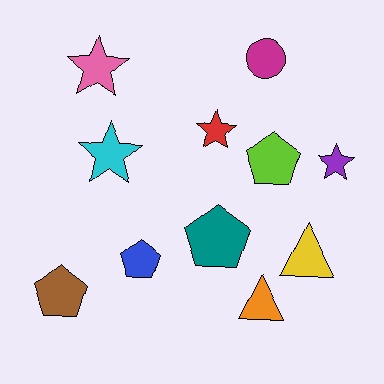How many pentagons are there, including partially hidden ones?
There are 4 pentagons.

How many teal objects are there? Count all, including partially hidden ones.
There is 1 teal object.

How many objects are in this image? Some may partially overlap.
There are 11 objects.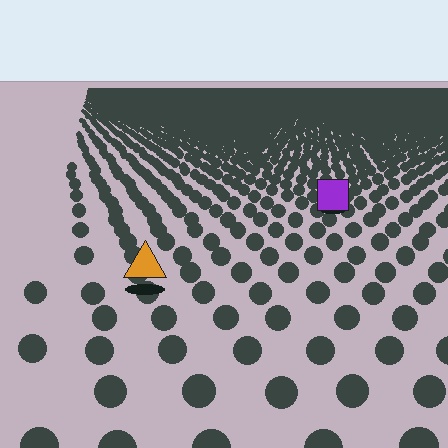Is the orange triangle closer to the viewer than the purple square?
Yes. The orange triangle is closer — you can tell from the texture gradient: the ground texture is coarser near it.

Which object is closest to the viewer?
The orange triangle is closest. The texture marks near it are larger and more spread out.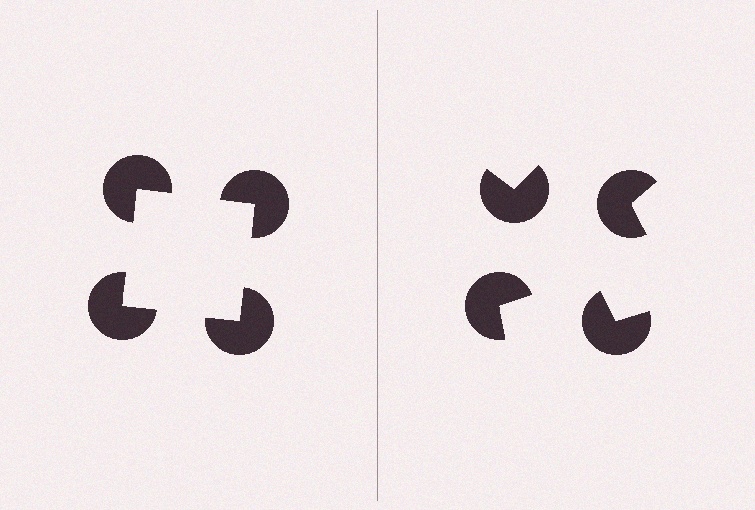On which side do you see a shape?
An illusory square appears on the left side. On the right side the wedge cuts are rotated, so no coherent shape forms.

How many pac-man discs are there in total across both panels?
8 — 4 on each side.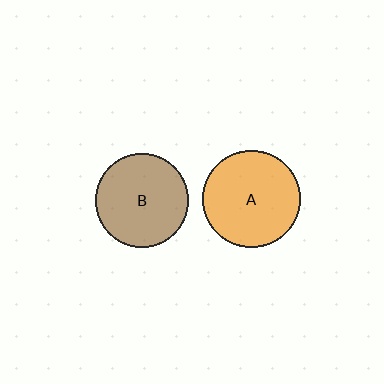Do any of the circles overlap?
No, none of the circles overlap.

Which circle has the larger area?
Circle A (orange).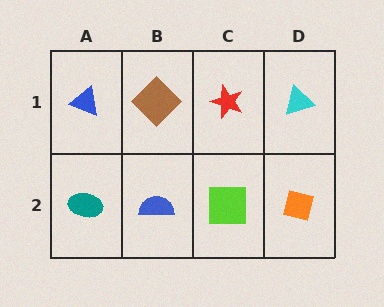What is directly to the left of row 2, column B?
A teal ellipse.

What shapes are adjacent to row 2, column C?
A red star (row 1, column C), a blue semicircle (row 2, column B), an orange square (row 2, column D).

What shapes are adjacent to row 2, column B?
A brown diamond (row 1, column B), a teal ellipse (row 2, column A), a lime square (row 2, column C).